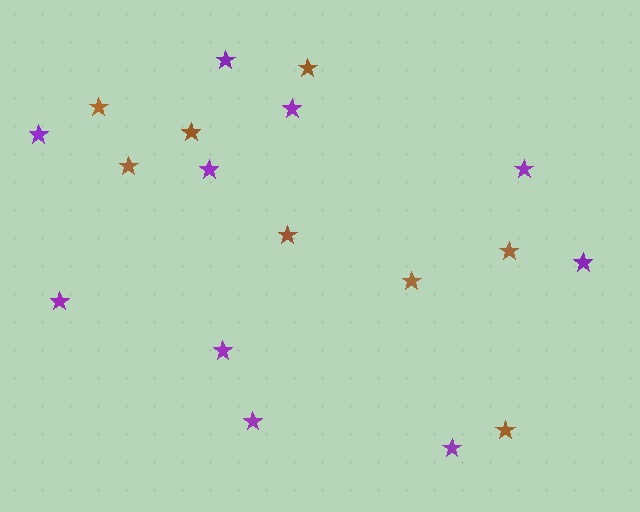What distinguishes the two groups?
There are 2 groups: one group of brown stars (8) and one group of purple stars (10).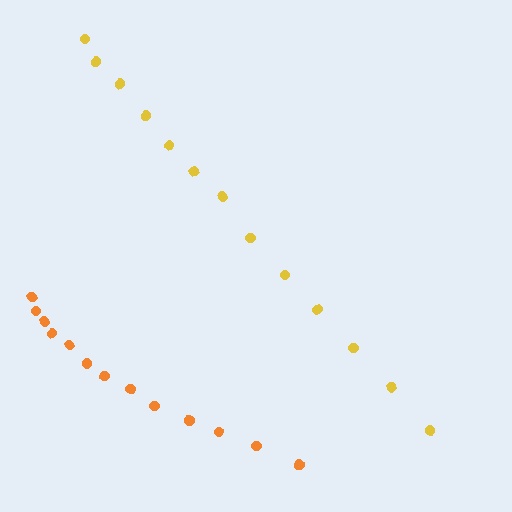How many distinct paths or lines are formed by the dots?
There are 2 distinct paths.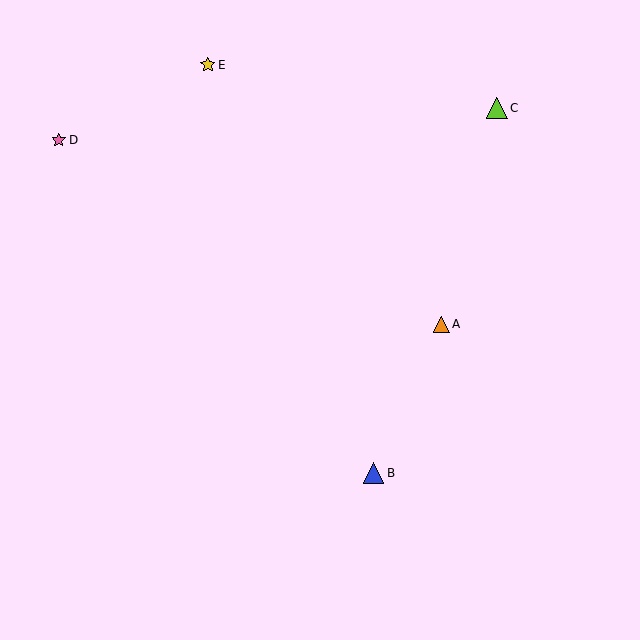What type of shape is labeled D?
Shape D is a pink star.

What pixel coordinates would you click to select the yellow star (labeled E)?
Click at (208, 65) to select the yellow star E.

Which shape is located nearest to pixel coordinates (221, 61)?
The yellow star (labeled E) at (208, 65) is nearest to that location.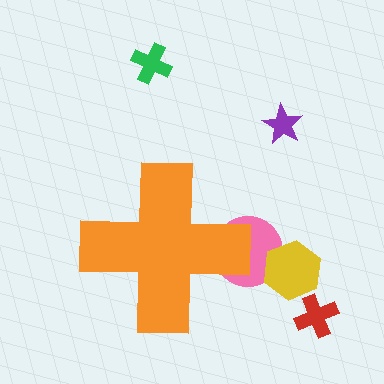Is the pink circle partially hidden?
Yes, the pink circle is partially hidden behind the orange cross.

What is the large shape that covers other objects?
An orange cross.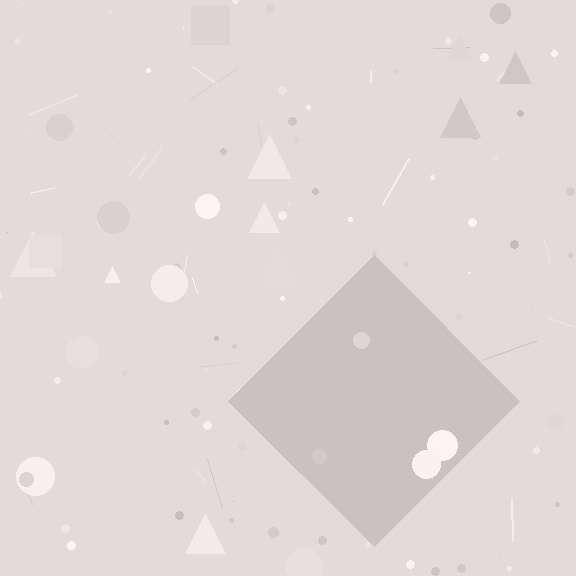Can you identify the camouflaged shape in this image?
The camouflaged shape is a diamond.